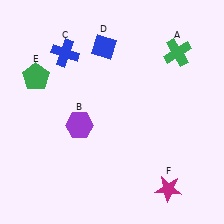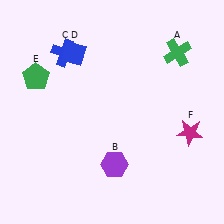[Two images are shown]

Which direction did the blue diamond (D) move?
The blue diamond (D) moved left.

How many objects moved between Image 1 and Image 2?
3 objects moved between the two images.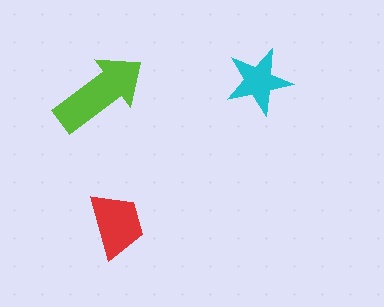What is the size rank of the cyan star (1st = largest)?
3rd.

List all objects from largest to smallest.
The lime arrow, the red trapezoid, the cyan star.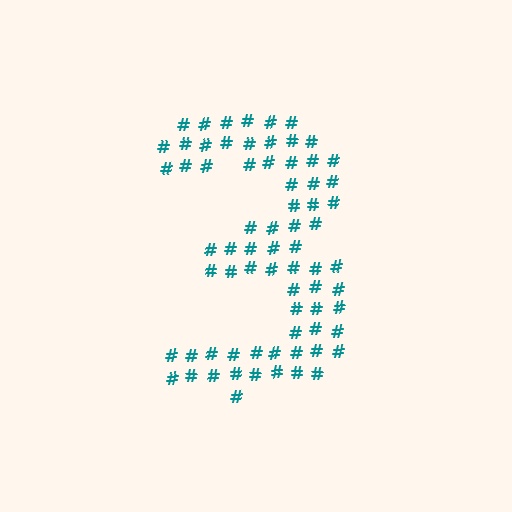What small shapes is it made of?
It is made of small hash symbols.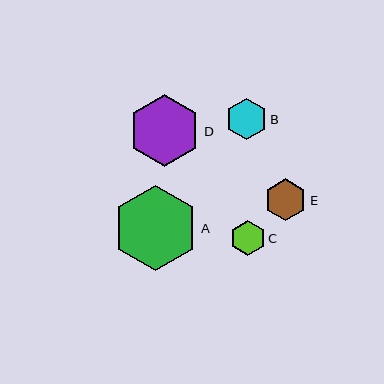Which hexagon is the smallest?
Hexagon C is the smallest with a size of approximately 35 pixels.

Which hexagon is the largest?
Hexagon A is the largest with a size of approximately 85 pixels.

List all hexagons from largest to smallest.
From largest to smallest: A, D, E, B, C.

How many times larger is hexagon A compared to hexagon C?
Hexagon A is approximately 2.4 times the size of hexagon C.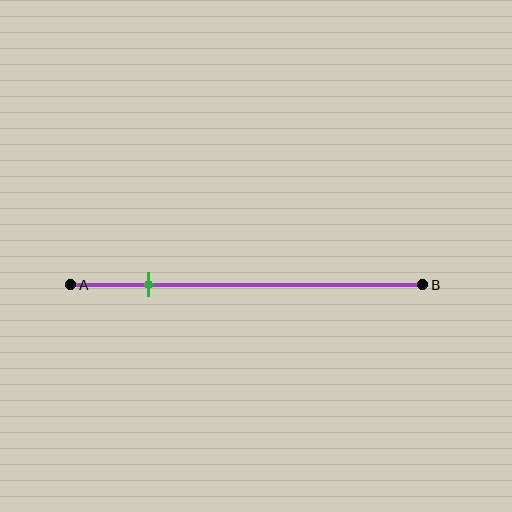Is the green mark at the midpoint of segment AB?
No, the mark is at about 20% from A, not at the 50% midpoint.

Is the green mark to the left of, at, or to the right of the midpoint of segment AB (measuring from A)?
The green mark is to the left of the midpoint of segment AB.